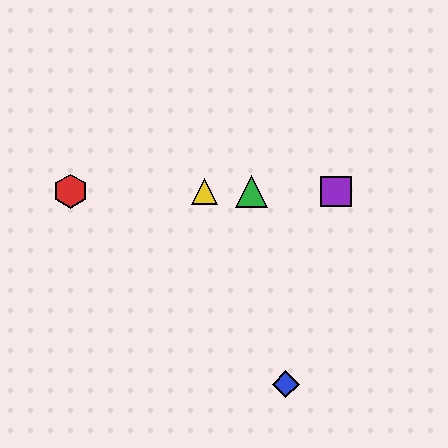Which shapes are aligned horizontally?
The red hexagon, the green triangle, the yellow triangle, the purple square are aligned horizontally.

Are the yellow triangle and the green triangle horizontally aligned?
Yes, both are at y≈191.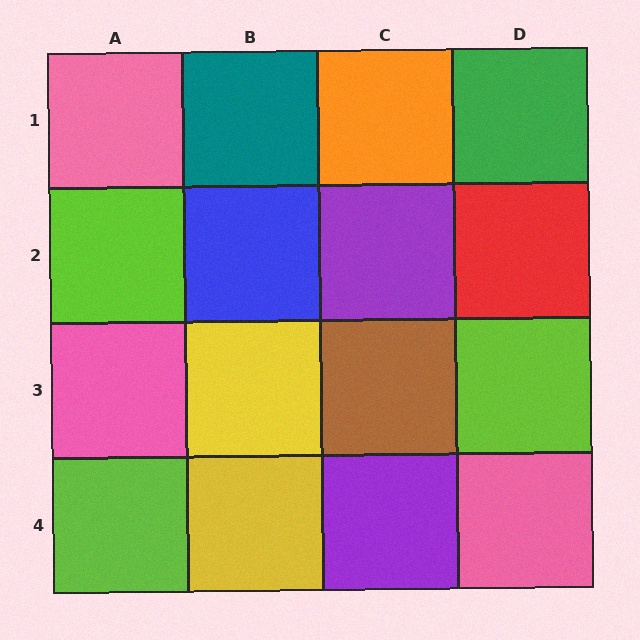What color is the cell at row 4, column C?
Purple.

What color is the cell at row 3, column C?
Brown.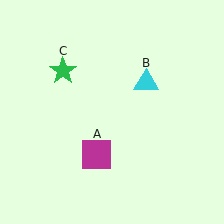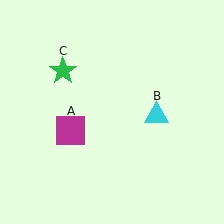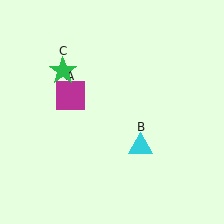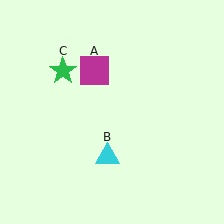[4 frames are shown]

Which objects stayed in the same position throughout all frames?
Green star (object C) remained stationary.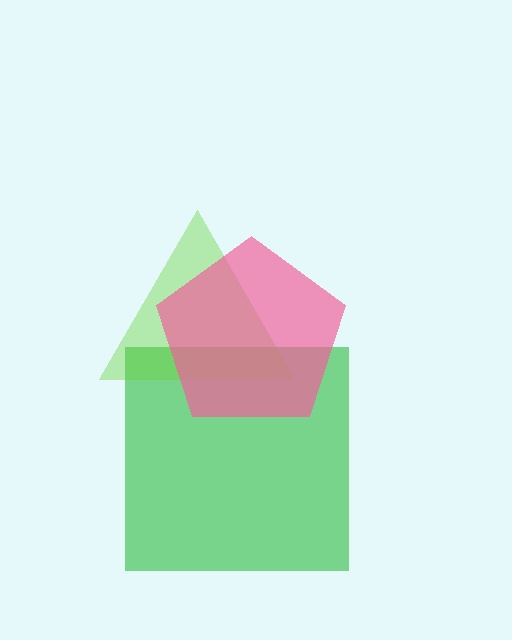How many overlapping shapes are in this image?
There are 3 overlapping shapes in the image.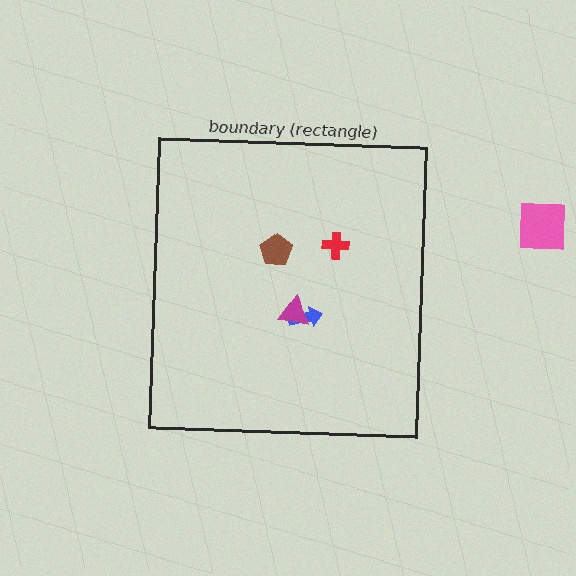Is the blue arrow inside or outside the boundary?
Inside.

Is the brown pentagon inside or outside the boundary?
Inside.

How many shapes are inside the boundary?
4 inside, 1 outside.